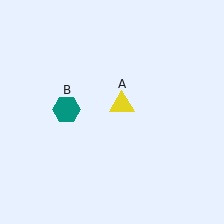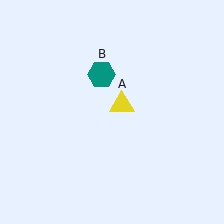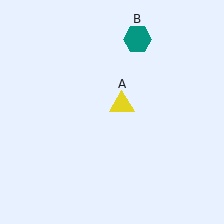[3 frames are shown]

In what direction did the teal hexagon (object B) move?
The teal hexagon (object B) moved up and to the right.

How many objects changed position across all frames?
1 object changed position: teal hexagon (object B).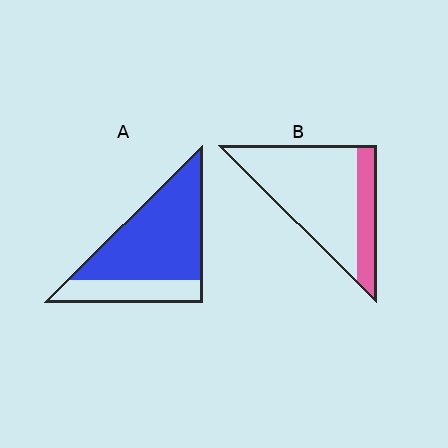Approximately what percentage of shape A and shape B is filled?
A is approximately 75% and B is approximately 25%.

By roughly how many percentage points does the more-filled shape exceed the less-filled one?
By roughly 50 percentage points (A over B).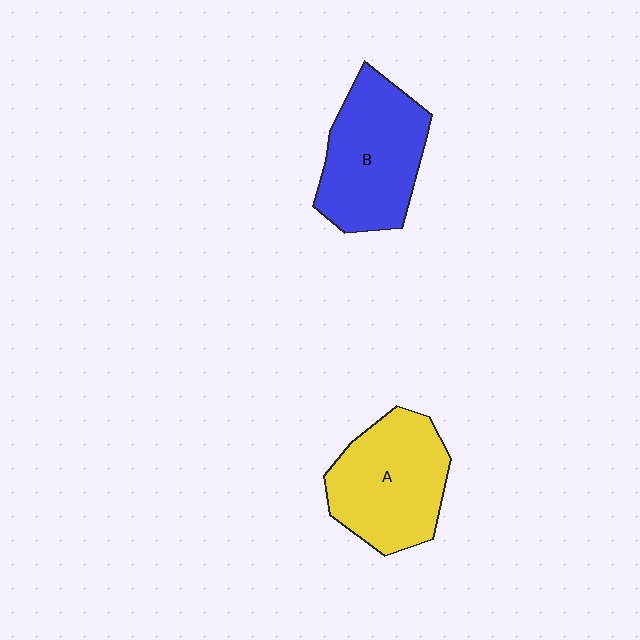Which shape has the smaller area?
Shape A (yellow).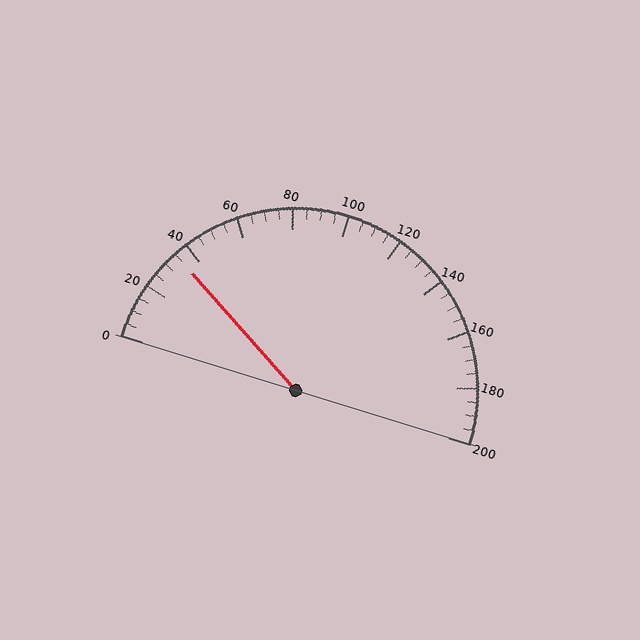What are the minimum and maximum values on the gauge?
The gauge ranges from 0 to 200.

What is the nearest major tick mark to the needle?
The nearest major tick mark is 40.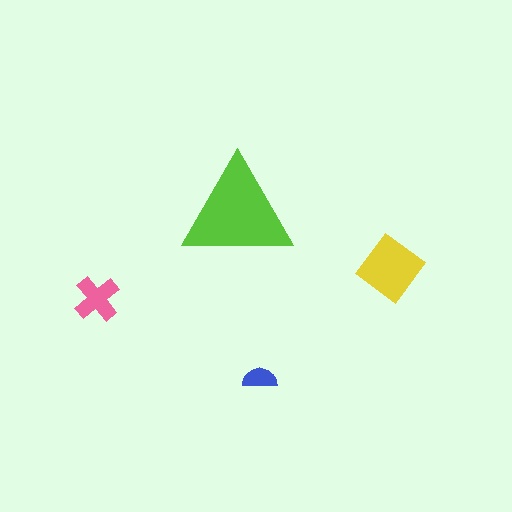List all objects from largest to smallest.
The lime triangle, the yellow diamond, the pink cross, the blue semicircle.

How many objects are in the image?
There are 4 objects in the image.